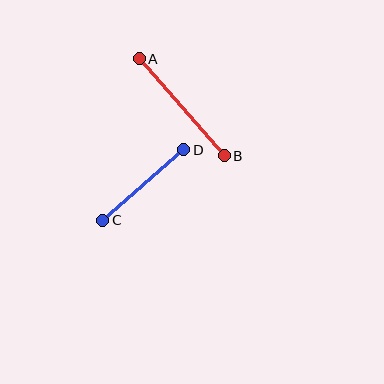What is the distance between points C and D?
The distance is approximately 107 pixels.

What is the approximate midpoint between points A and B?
The midpoint is at approximately (182, 107) pixels.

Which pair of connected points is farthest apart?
Points A and B are farthest apart.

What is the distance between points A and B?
The distance is approximately 129 pixels.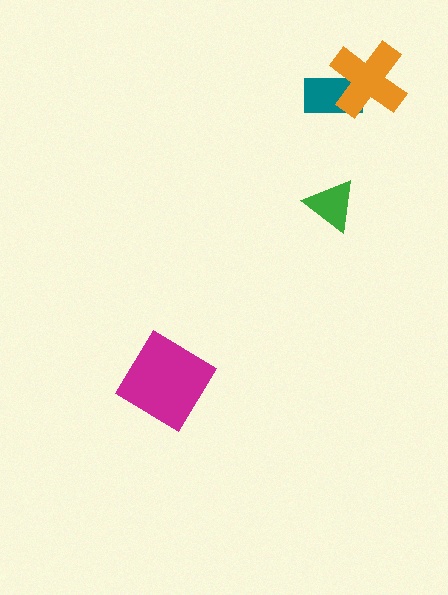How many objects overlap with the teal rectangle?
1 object overlaps with the teal rectangle.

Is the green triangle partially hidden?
No, no other shape covers it.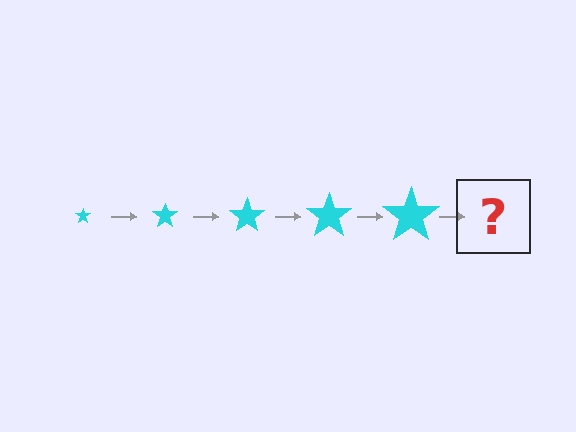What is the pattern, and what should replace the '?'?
The pattern is that the star gets progressively larger each step. The '?' should be a cyan star, larger than the previous one.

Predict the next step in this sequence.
The next step is a cyan star, larger than the previous one.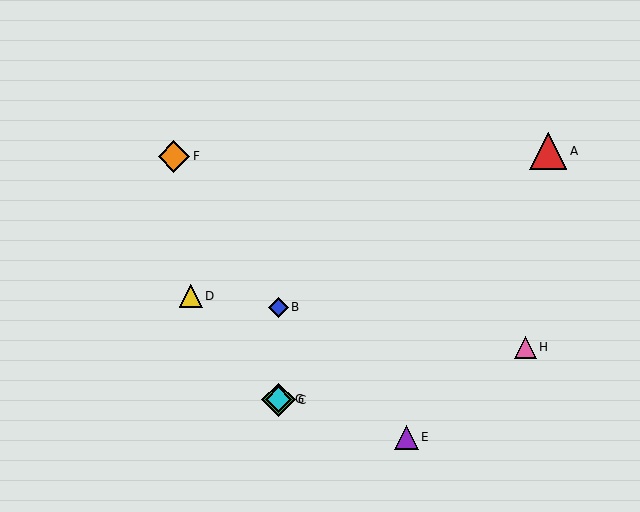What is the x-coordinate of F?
Object F is at x≈174.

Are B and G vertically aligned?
Yes, both are at x≈278.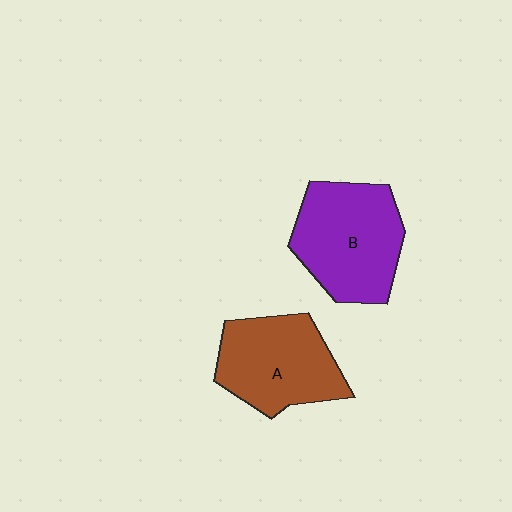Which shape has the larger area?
Shape B (purple).